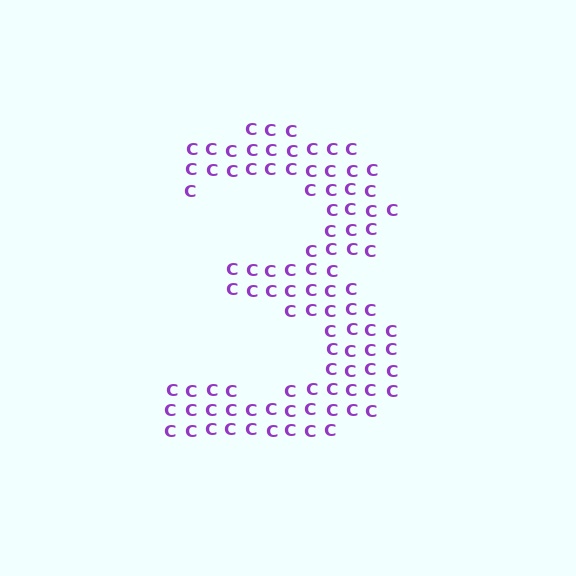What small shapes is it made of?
It is made of small letter C's.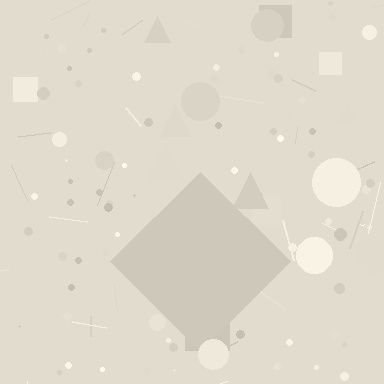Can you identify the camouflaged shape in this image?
The camouflaged shape is a diamond.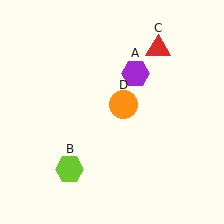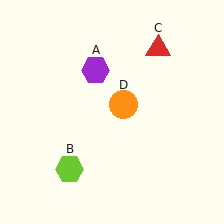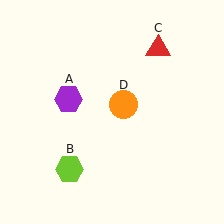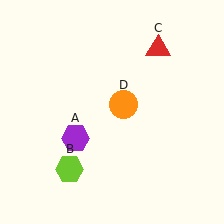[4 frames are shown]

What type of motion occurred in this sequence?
The purple hexagon (object A) rotated counterclockwise around the center of the scene.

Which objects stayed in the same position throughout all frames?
Lime hexagon (object B) and red triangle (object C) and orange circle (object D) remained stationary.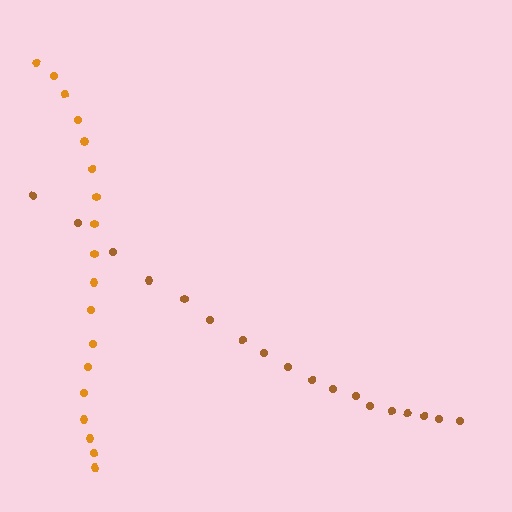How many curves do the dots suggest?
There are 2 distinct paths.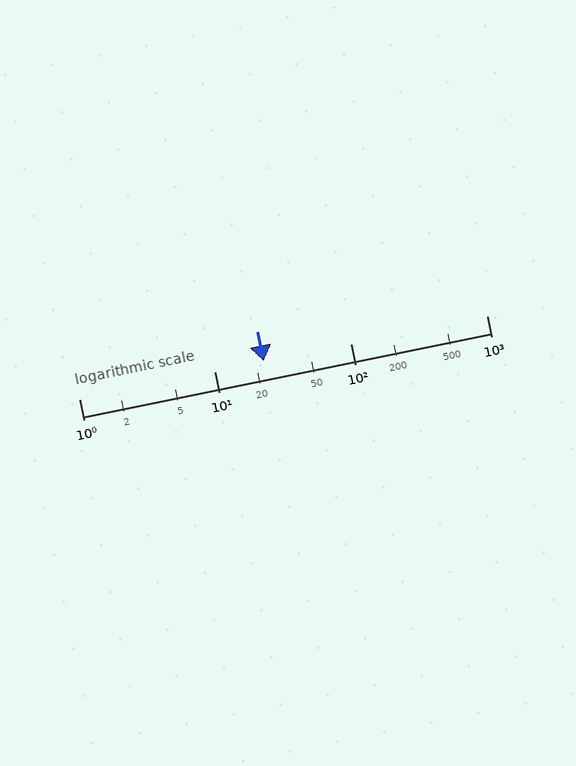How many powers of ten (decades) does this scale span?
The scale spans 3 decades, from 1 to 1000.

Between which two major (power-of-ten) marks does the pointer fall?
The pointer is between 10 and 100.